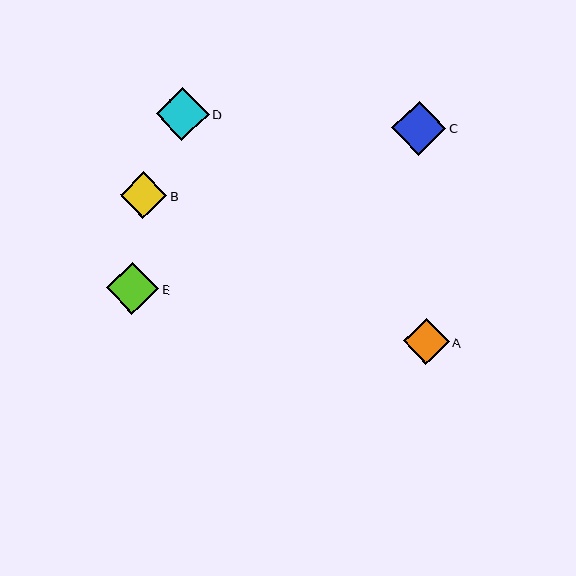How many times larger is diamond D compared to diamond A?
Diamond D is approximately 1.1 times the size of diamond A.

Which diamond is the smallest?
Diamond A is the smallest with a size of approximately 46 pixels.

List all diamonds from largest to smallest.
From largest to smallest: C, D, E, B, A.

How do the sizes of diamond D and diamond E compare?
Diamond D and diamond E are approximately the same size.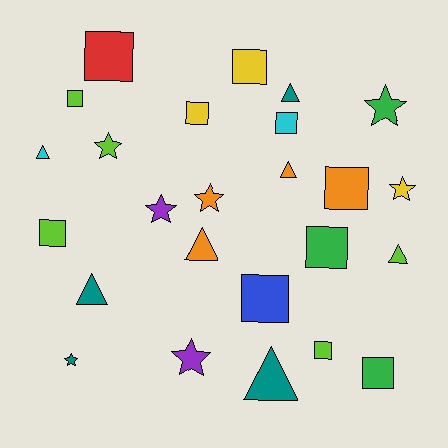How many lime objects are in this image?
There are 5 lime objects.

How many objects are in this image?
There are 25 objects.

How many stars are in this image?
There are 7 stars.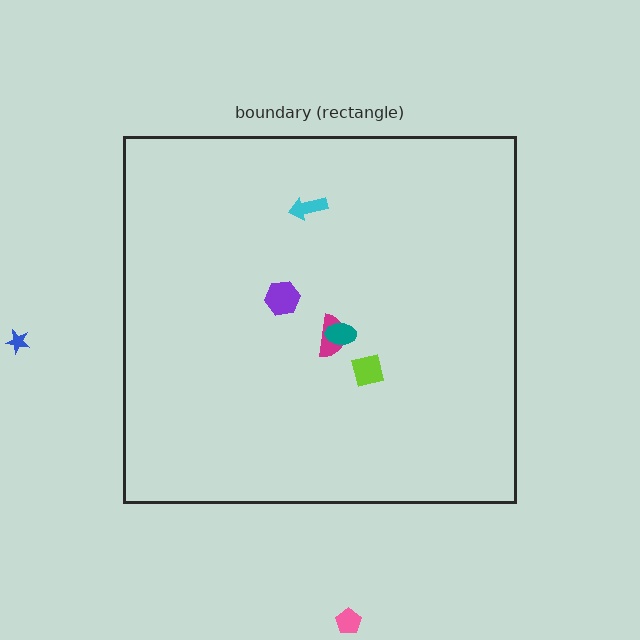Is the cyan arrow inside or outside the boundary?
Inside.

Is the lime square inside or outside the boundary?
Inside.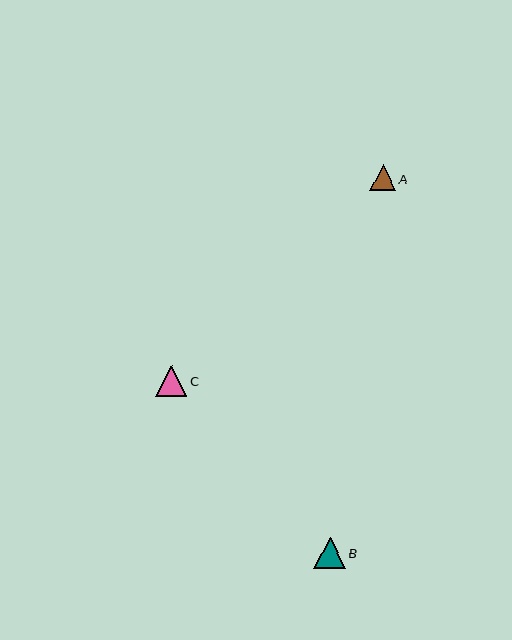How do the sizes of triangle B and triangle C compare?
Triangle B and triangle C are approximately the same size.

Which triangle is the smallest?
Triangle A is the smallest with a size of approximately 25 pixels.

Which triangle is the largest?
Triangle B is the largest with a size of approximately 31 pixels.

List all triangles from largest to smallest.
From largest to smallest: B, C, A.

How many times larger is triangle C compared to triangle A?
Triangle C is approximately 1.2 times the size of triangle A.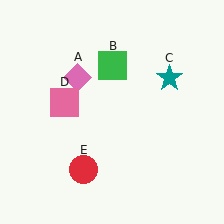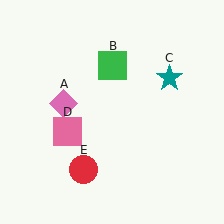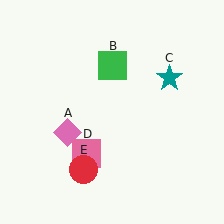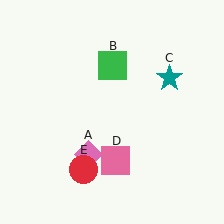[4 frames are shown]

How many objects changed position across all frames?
2 objects changed position: pink diamond (object A), pink square (object D).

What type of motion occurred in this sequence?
The pink diamond (object A), pink square (object D) rotated counterclockwise around the center of the scene.